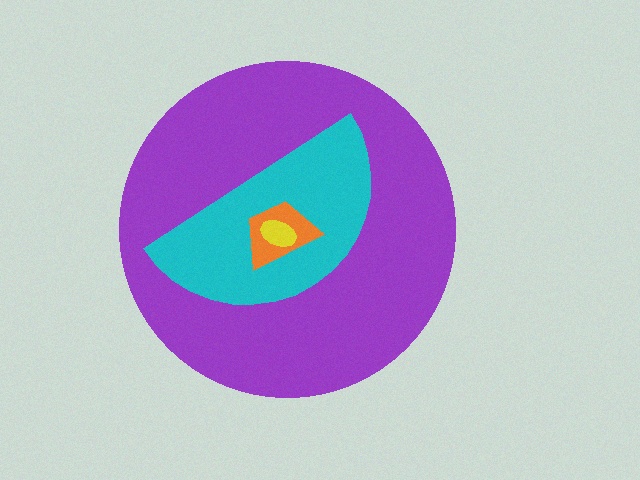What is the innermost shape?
The yellow ellipse.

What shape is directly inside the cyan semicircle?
The orange trapezoid.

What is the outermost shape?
The purple circle.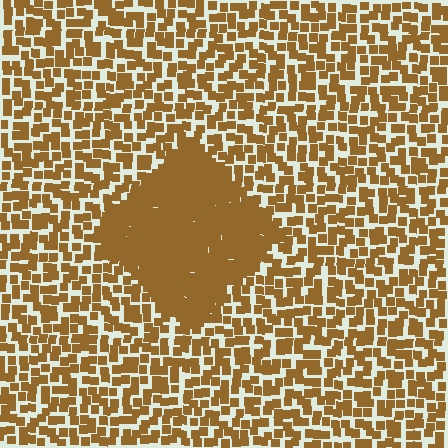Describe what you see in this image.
The image contains small brown elements arranged at two different densities. A diamond-shaped region is visible where the elements are more densely packed than the surrounding area.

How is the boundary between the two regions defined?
The boundary is defined by a change in element density (approximately 2.6x ratio). All elements are the same color, size, and shape.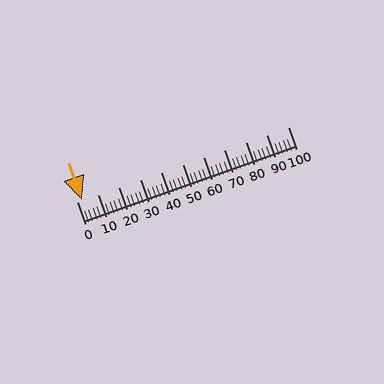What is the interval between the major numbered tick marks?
The major tick marks are spaced 10 units apart.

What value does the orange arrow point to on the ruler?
The orange arrow points to approximately 2.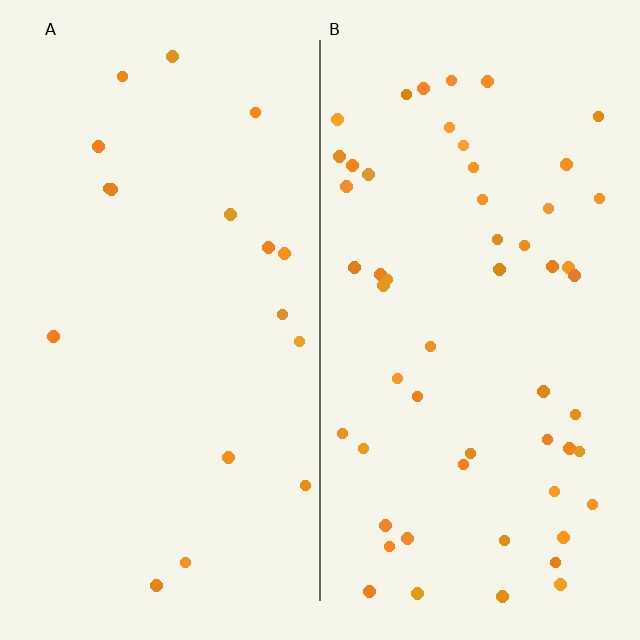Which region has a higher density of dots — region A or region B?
B (the right).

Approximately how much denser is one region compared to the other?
Approximately 3.2× — region B over region A.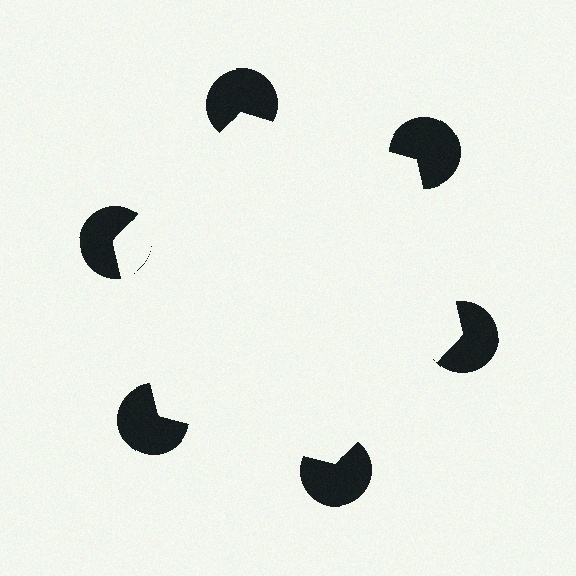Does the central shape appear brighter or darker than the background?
It typically appears slightly brighter than the background, even though no actual brightness change is drawn.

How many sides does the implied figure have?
6 sides.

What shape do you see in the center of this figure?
An illusory hexagon — its edges are inferred from the aligned wedge cuts in the pac-man discs, not physically drawn.